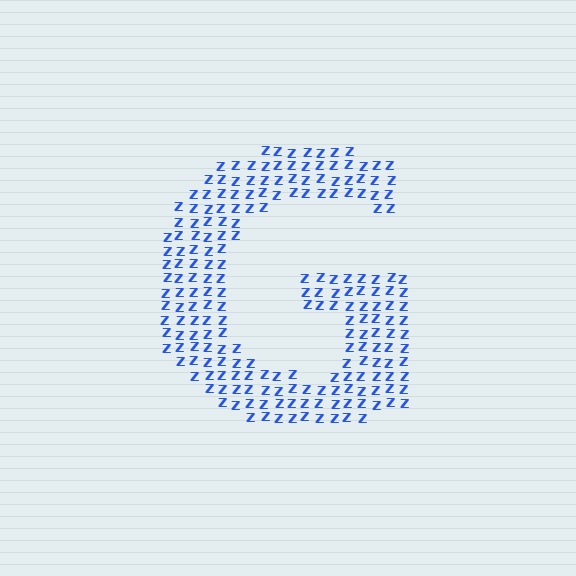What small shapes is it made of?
It is made of small letter Z's.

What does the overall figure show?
The overall figure shows the letter G.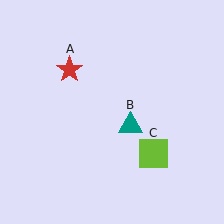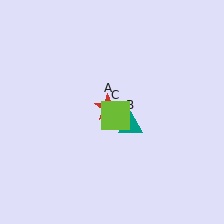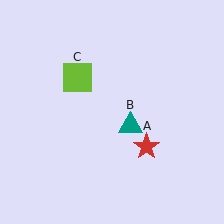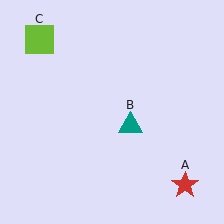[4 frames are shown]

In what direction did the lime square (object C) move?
The lime square (object C) moved up and to the left.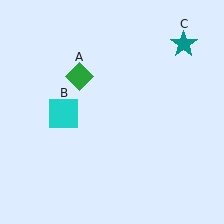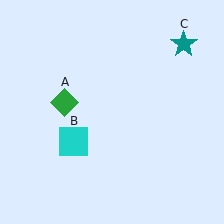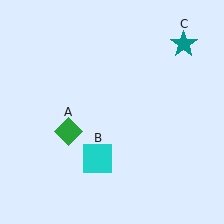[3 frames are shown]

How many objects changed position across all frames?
2 objects changed position: green diamond (object A), cyan square (object B).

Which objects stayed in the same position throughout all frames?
Teal star (object C) remained stationary.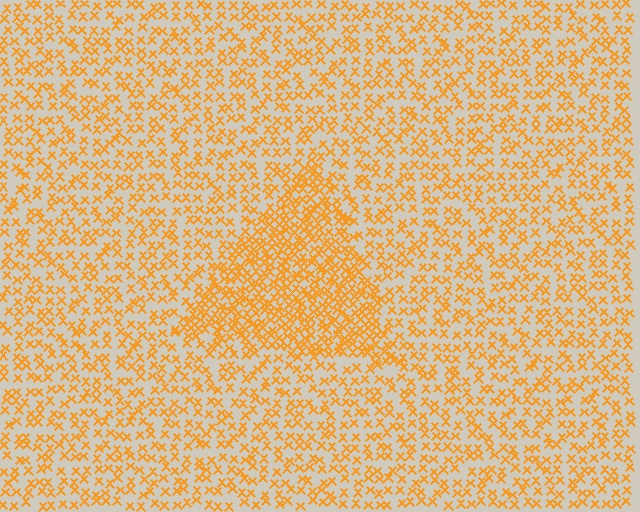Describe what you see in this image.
The image contains small orange elements arranged at two different densities. A triangle-shaped region is visible where the elements are more densely packed than the surrounding area.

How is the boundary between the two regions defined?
The boundary is defined by a change in element density (approximately 1.9x ratio). All elements are the same color, size, and shape.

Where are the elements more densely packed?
The elements are more densely packed inside the triangle boundary.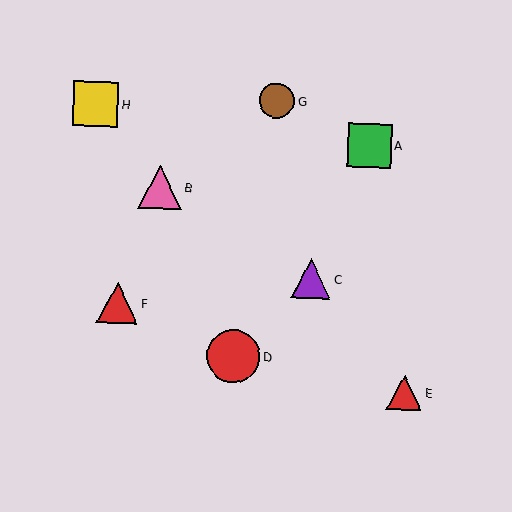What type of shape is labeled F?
Shape F is a red triangle.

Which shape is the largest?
The red circle (labeled D) is the largest.